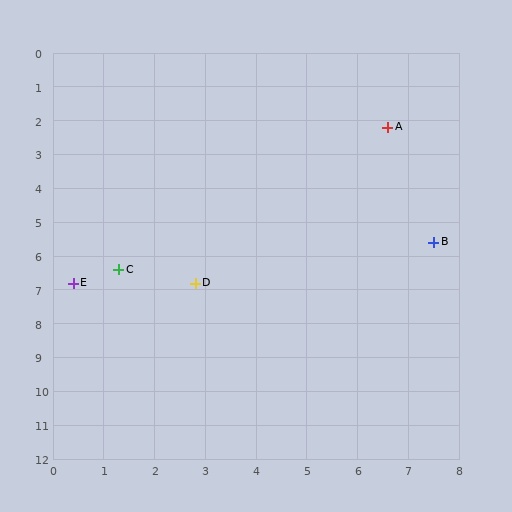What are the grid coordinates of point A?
Point A is at approximately (6.6, 2.2).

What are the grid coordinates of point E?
Point E is at approximately (0.4, 6.8).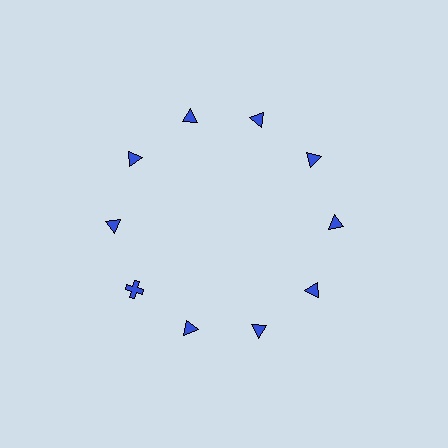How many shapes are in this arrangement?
There are 10 shapes arranged in a ring pattern.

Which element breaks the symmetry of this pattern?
The blue cross at roughly the 8 o'clock position breaks the symmetry. All other shapes are blue triangles.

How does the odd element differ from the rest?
It has a different shape: cross instead of triangle.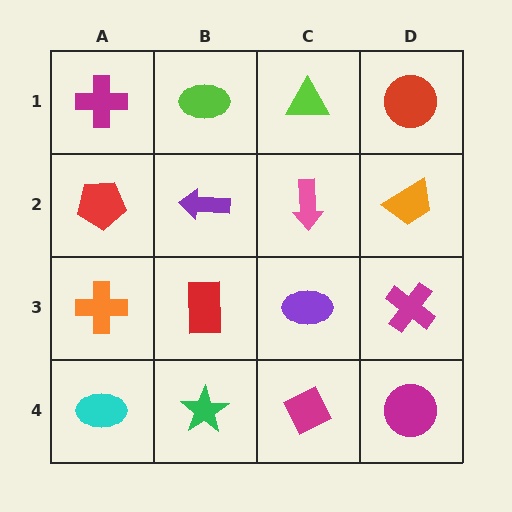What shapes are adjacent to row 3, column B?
A purple arrow (row 2, column B), a green star (row 4, column B), an orange cross (row 3, column A), a purple ellipse (row 3, column C).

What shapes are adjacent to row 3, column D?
An orange trapezoid (row 2, column D), a magenta circle (row 4, column D), a purple ellipse (row 3, column C).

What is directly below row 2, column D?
A magenta cross.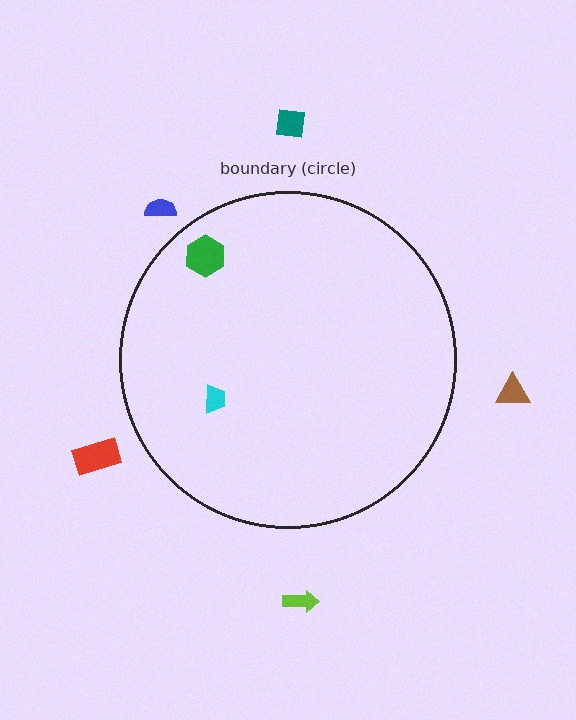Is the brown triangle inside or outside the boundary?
Outside.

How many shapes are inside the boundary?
2 inside, 5 outside.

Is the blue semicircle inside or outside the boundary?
Outside.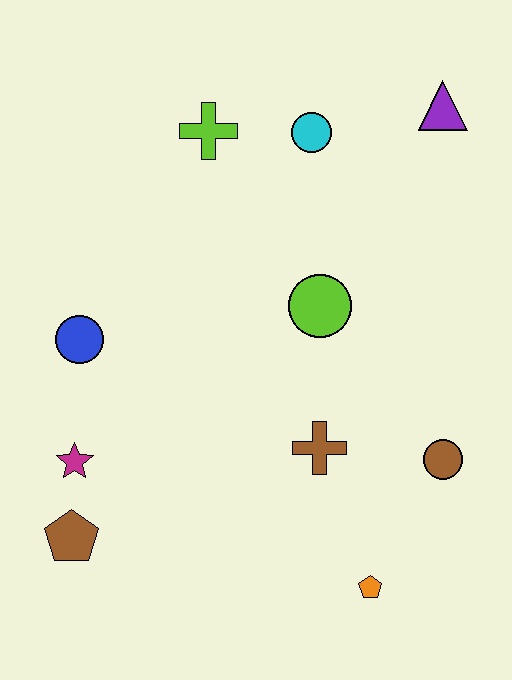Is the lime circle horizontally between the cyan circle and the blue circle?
No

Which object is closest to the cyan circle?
The lime cross is closest to the cyan circle.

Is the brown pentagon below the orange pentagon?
No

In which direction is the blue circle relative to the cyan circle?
The blue circle is to the left of the cyan circle.